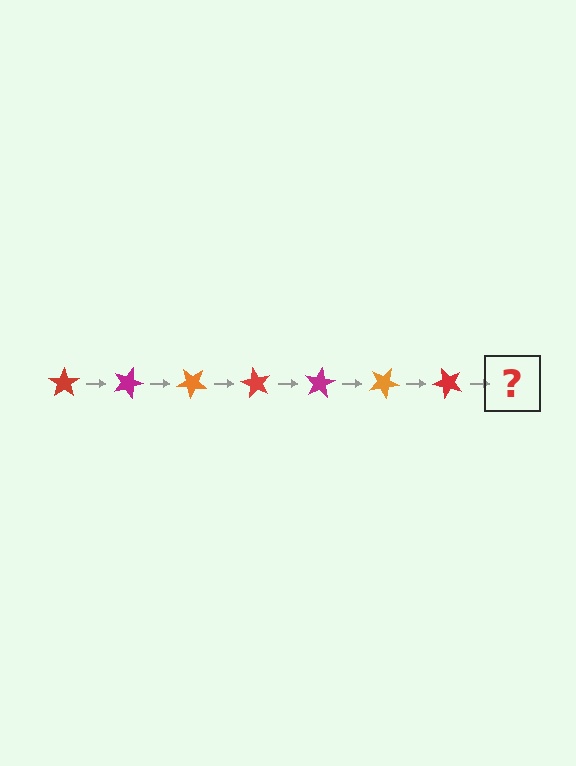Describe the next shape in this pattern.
It should be a magenta star, rotated 140 degrees from the start.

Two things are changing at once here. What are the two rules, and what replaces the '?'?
The two rules are that it rotates 20 degrees each step and the color cycles through red, magenta, and orange. The '?' should be a magenta star, rotated 140 degrees from the start.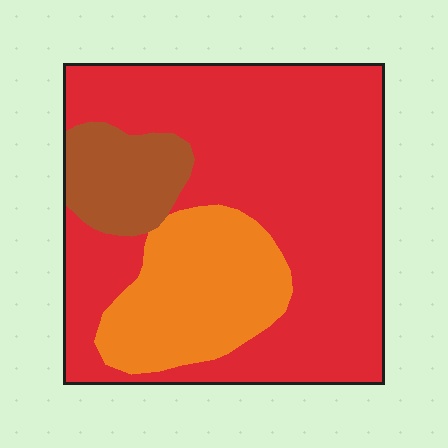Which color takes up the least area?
Brown, at roughly 10%.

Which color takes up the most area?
Red, at roughly 65%.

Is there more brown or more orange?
Orange.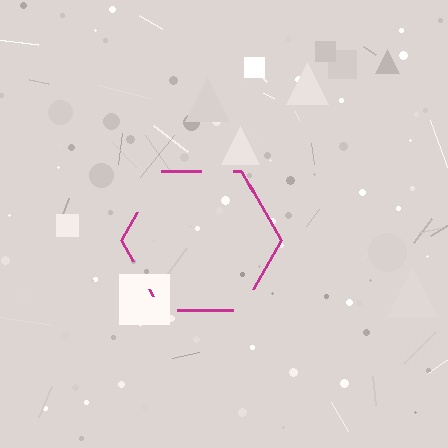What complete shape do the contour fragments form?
The contour fragments form a hexagon.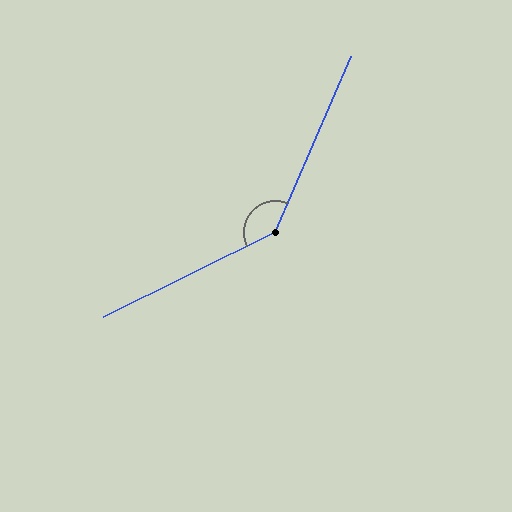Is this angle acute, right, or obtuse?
It is obtuse.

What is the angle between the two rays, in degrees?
Approximately 140 degrees.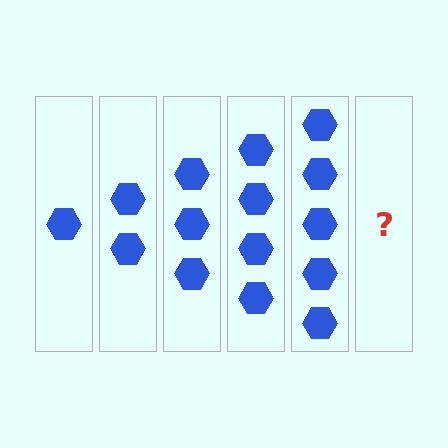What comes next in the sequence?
The next element should be 6 hexagons.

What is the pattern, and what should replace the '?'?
The pattern is that each step adds one more hexagon. The '?' should be 6 hexagons.